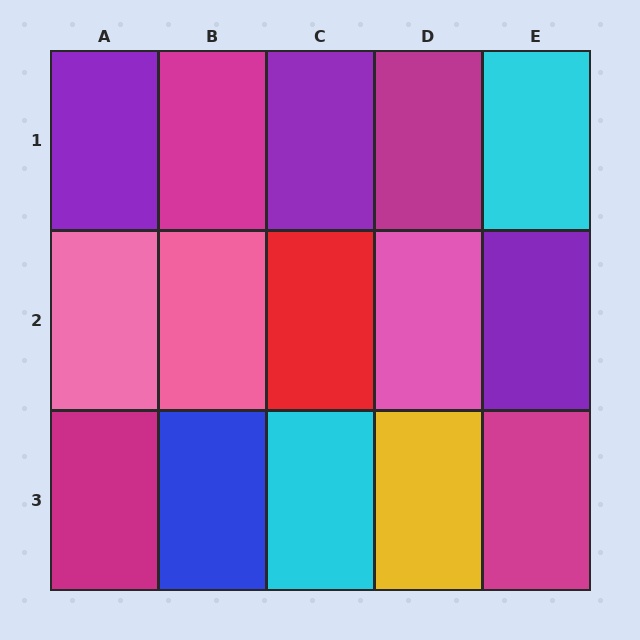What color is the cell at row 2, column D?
Pink.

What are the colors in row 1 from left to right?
Purple, magenta, purple, magenta, cyan.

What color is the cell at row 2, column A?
Pink.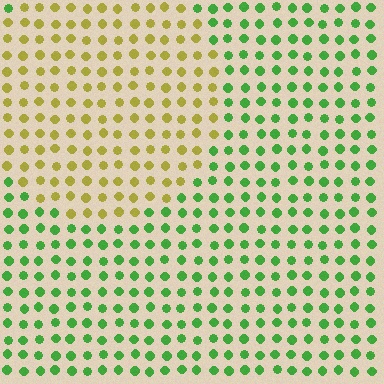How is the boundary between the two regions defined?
The boundary is defined purely by a slight shift in hue (about 59 degrees). Spacing, size, and orientation are identical on both sides.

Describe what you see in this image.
The image is filled with small green elements in a uniform arrangement. A circle-shaped region is visible where the elements are tinted to a slightly different hue, forming a subtle color boundary.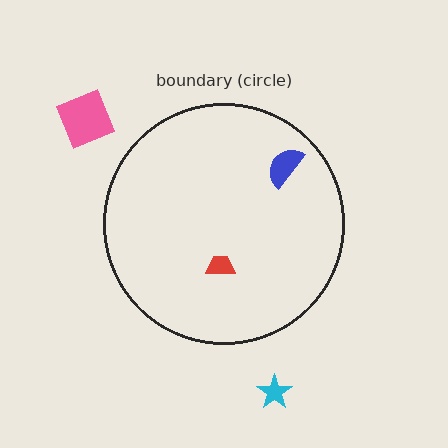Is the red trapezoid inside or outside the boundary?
Inside.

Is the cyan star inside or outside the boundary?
Outside.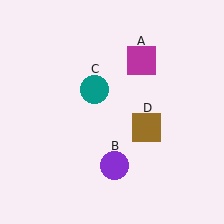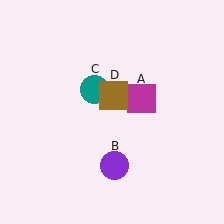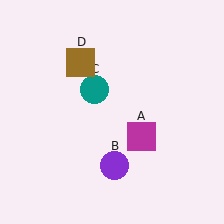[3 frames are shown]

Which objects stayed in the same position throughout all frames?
Purple circle (object B) and teal circle (object C) remained stationary.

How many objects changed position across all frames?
2 objects changed position: magenta square (object A), brown square (object D).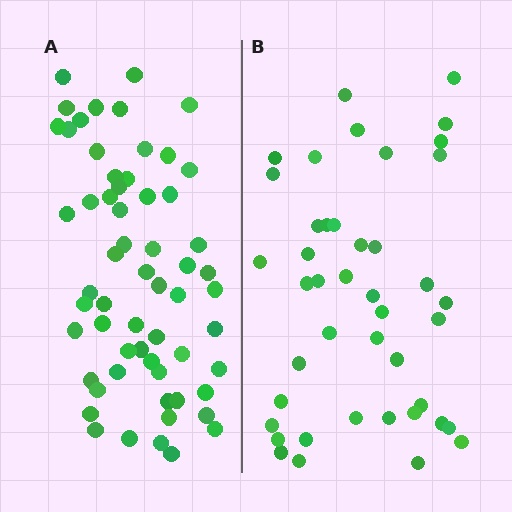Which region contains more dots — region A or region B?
Region A (the left region) has more dots.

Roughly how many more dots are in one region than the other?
Region A has approximately 15 more dots than region B.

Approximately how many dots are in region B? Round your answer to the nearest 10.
About 40 dots. (The exact count is 43, which rounds to 40.)